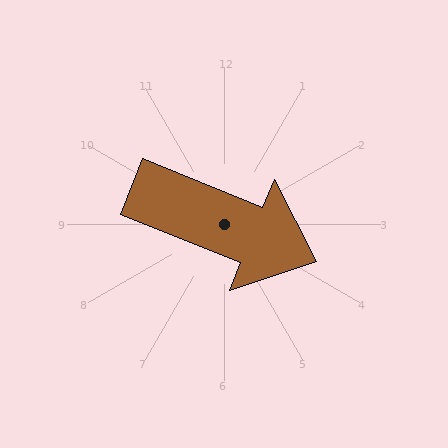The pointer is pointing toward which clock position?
Roughly 4 o'clock.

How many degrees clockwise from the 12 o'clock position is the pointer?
Approximately 112 degrees.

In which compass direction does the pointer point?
East.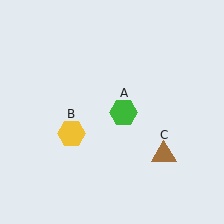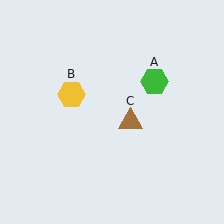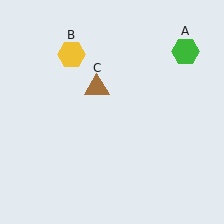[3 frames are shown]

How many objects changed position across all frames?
3 objects changed position: green hexagon (object A), yellow hexagon (object B), brown triangle (object C).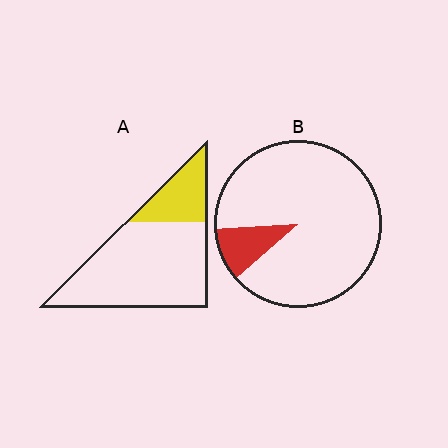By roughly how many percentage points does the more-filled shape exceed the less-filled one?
By roughly 15 percentage points (A over B).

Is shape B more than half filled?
No.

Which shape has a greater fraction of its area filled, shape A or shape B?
Shape A.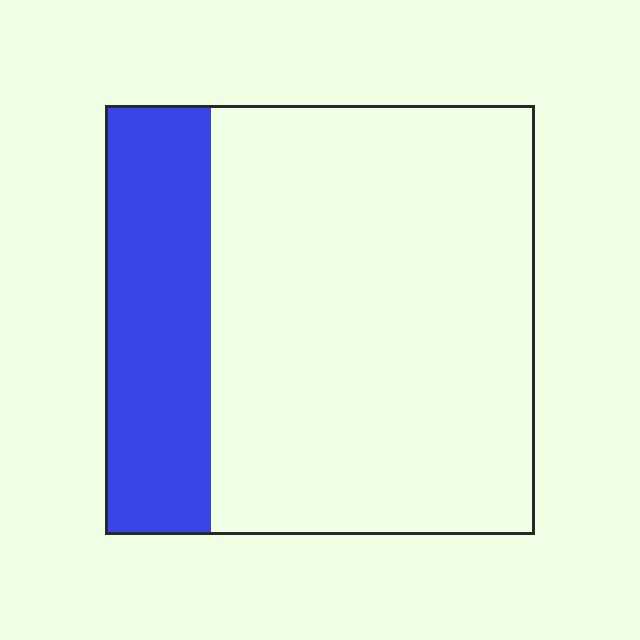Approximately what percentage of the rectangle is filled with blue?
Approximately 25%.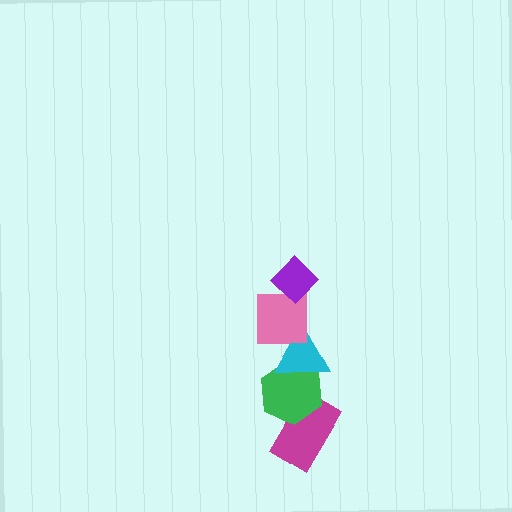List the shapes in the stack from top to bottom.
From top to bottom: the purple diamond, the pink square, the cyan triangle, the green hexagon, the magenta rectangle.